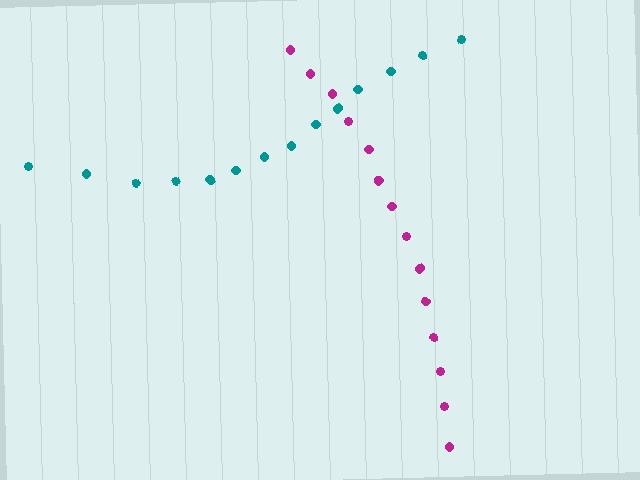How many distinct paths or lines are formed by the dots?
There are 2 distinct paths.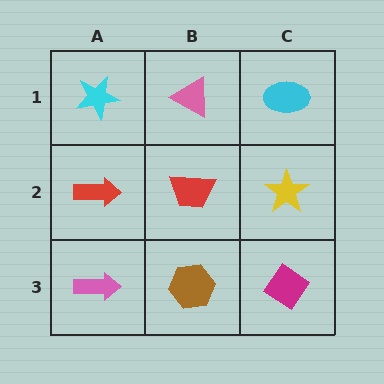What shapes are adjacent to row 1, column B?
A red trapezoid (row 2, column B), a cyan star (row 1, column A), a cyan ellipse (row 1, column C).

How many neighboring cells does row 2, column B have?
4.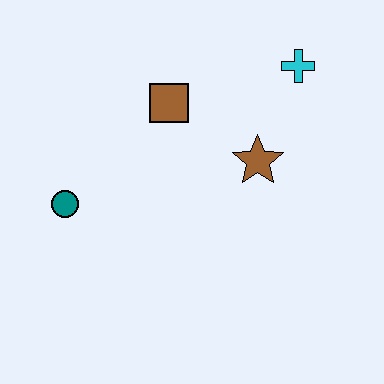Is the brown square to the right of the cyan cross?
No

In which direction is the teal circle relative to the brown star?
The teal circle is to the left of the brown star.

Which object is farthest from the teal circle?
The cyan cross is farthest from the teal circle.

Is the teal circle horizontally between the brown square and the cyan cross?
No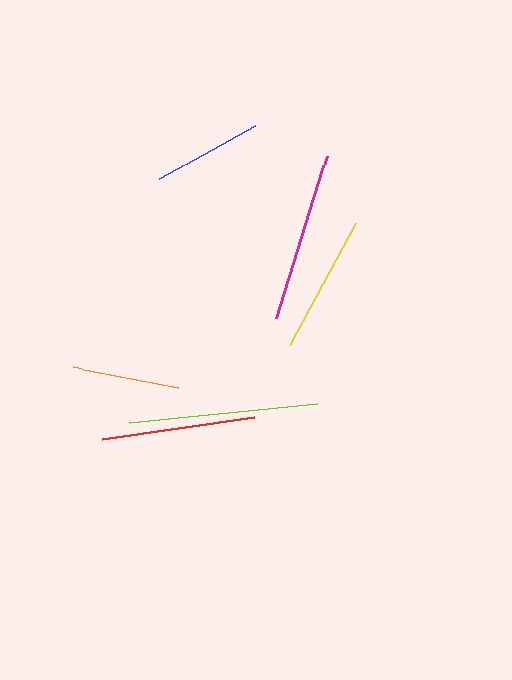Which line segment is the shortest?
The orange line is the shortest at approximately 107 pixels.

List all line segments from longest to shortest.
From longest to shortest: lime, magenta, red, yellow, blue, orange.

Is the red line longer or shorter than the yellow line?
The red line is longer than the yellow line.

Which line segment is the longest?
The lime line is the longest at approximately 189 pixels.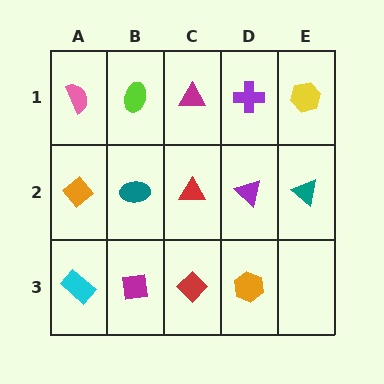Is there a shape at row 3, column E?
No, that cell is empty.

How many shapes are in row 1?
5 shapes.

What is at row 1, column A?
A pink semicircle.